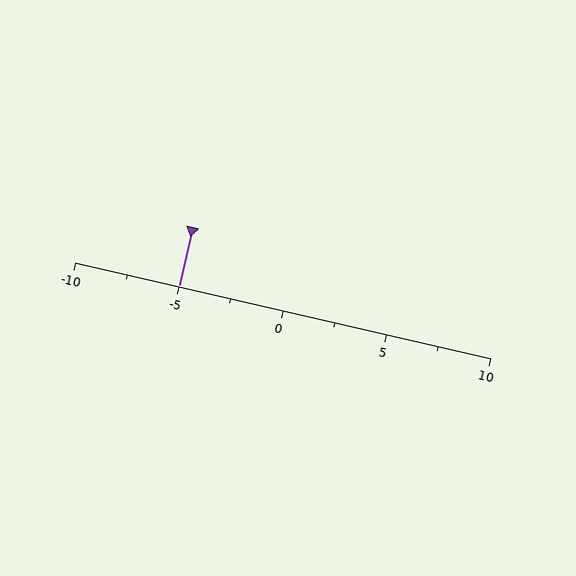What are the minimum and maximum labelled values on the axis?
The axis runs from -10 to 10.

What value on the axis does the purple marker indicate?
The marker indicates approximately -5.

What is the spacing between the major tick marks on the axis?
The major ticks are spaced 5 apart.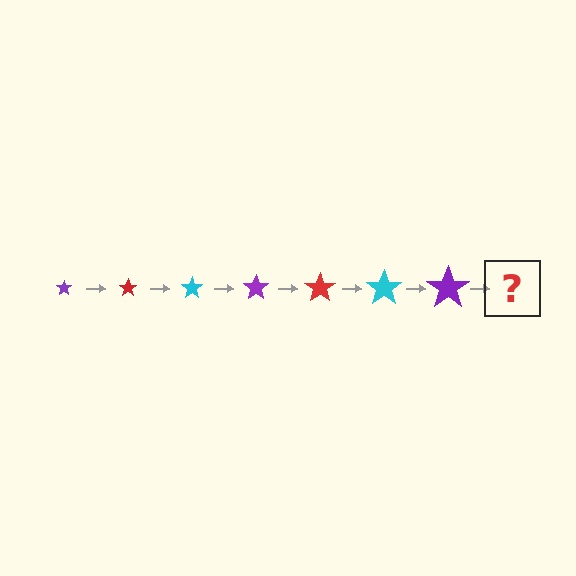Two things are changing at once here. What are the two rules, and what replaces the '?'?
The two rules are that the star grows larger each step and the color cycles through purple, red, and cyan. The '?' should be a red star, larger than the previous one.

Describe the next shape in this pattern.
It should be a red star, larger than the previous one.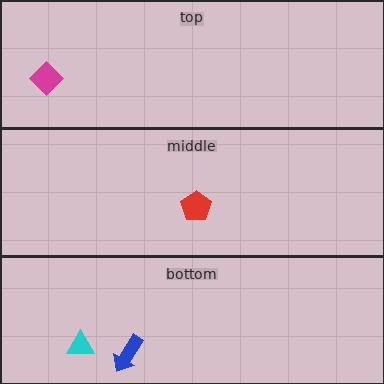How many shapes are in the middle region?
1.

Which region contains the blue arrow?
The bottom region.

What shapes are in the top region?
The magenta diamond.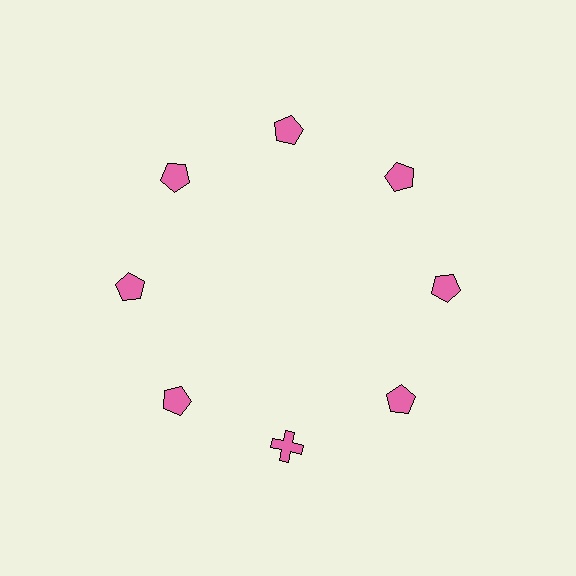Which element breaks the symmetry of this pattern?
The pink cross at roughly the 6 o'clock position breaks the symmetry. All other shapes are pink pentagons.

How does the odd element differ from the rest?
It has a different shape: cross instead of pentagon.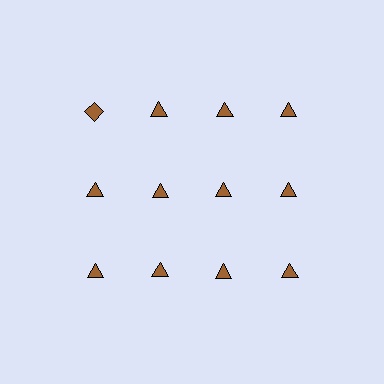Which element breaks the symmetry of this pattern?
The brown diamond in the top row, leftmost column breaks the symmetry. All other shapes are brown triangles.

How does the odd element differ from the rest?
It has a different shape: diamond instead of triangle.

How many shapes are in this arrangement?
There are 12 shapes arranged in a grid pattern.